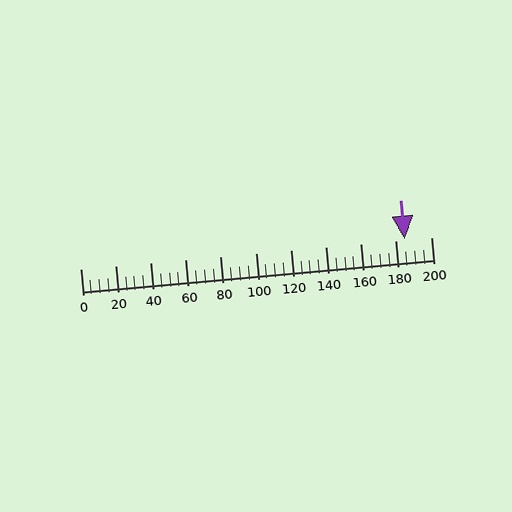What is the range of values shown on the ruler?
The ruler shows values from 0 to 200.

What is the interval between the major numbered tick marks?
The major tick marks are spaced 20 units apart.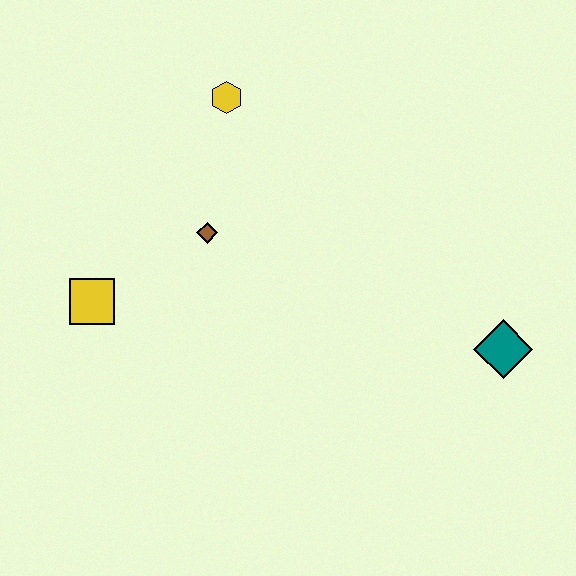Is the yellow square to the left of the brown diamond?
Yes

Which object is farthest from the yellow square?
The teal diamond is farthest from the yellow square.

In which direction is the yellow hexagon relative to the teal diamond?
The yellow hexagon is to the left of the teal diamond.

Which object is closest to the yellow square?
The brown diamond is closest to the yellow square.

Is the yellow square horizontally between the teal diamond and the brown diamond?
No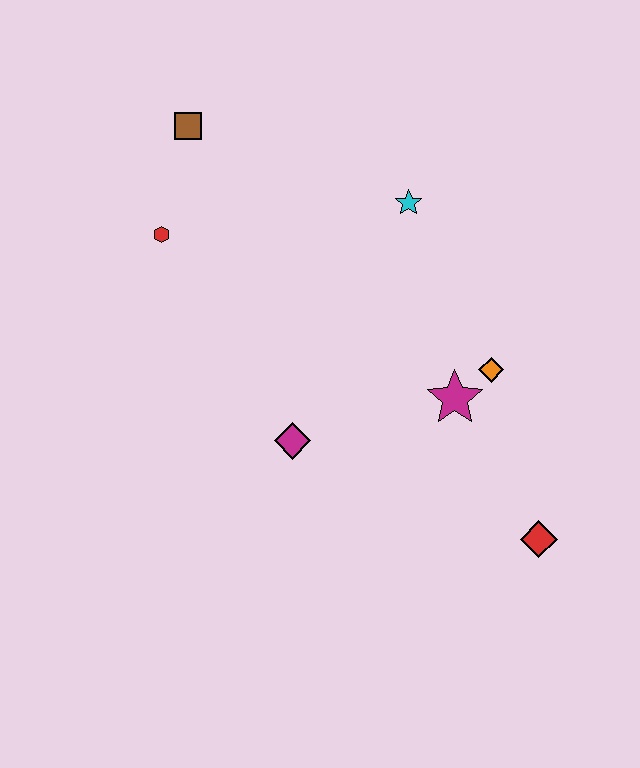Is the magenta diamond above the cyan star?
No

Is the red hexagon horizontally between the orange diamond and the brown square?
No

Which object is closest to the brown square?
The red hexagon is closest to the brown square.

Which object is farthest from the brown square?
The red diamond is farthest from the brown square.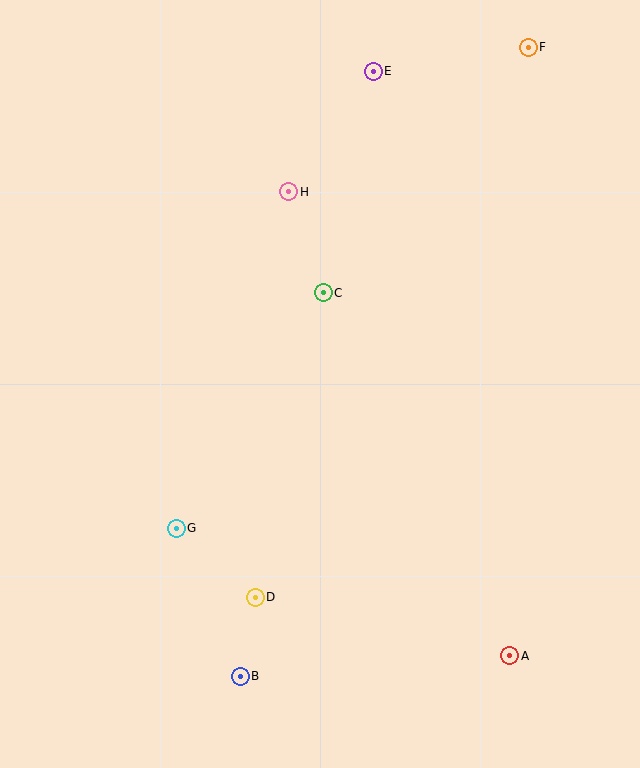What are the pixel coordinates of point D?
Point D is at (255, 597).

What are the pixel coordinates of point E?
Point E is at (373, 71).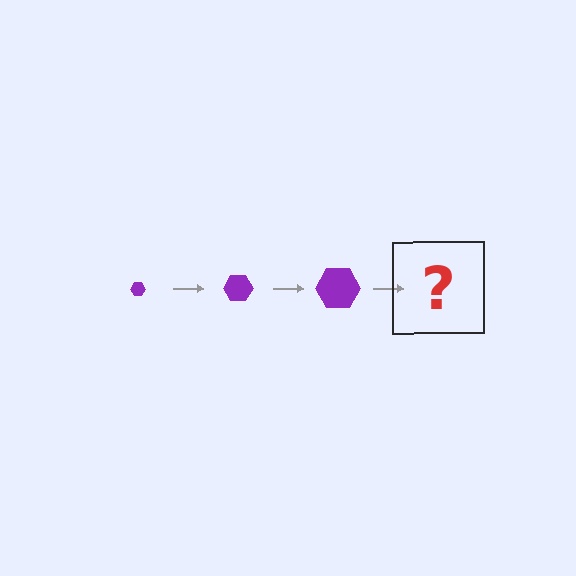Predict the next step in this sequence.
The next step is a purple hexagon, larger than the previous one.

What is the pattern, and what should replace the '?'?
The pattern is that the hexagon gets progressively larger each step. The '?' should be a purple hexagon, larger than the previous one.